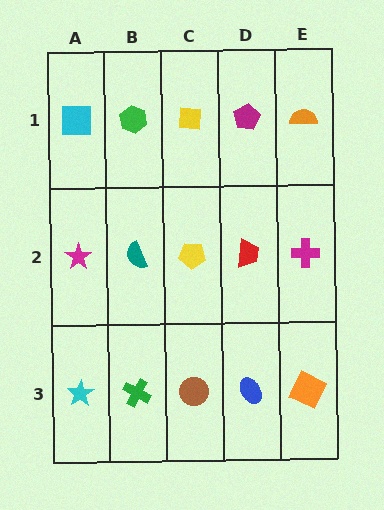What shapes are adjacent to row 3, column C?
A yellow pentagon (row 2, column C), a green cross (row 3, column B), a blue ellipse (row 3, column D).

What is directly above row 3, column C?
A yellow pentagon.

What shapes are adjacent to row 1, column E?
A magenta cross (row 2, column E), a magenta pentagon (row 1, column D).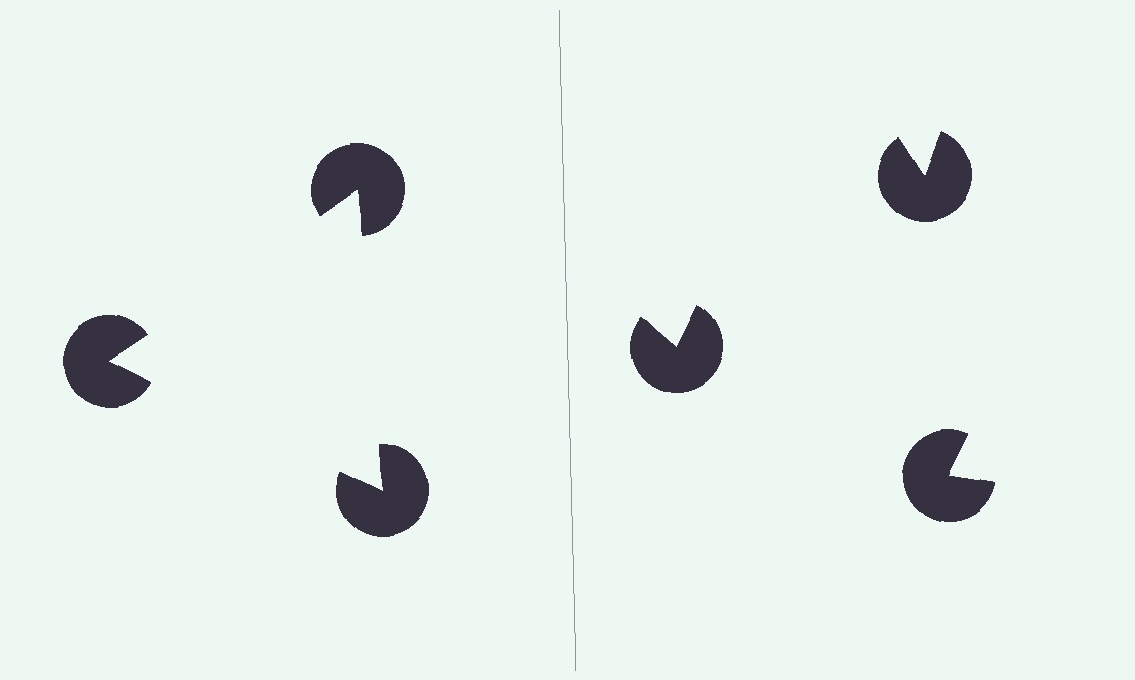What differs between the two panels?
The pac-man discs are positioned identically on both sides; only the wedge orientations differ. On the left they align to a triangle; on the right they are misaligned.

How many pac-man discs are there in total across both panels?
6 — 3 on each side.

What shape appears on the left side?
An illusory triangle.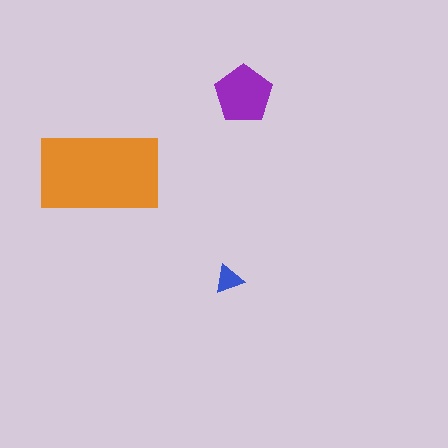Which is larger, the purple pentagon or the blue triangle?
The purple pentagon.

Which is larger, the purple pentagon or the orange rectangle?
The orange rectangle.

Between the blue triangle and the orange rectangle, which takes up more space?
The orange rectangle.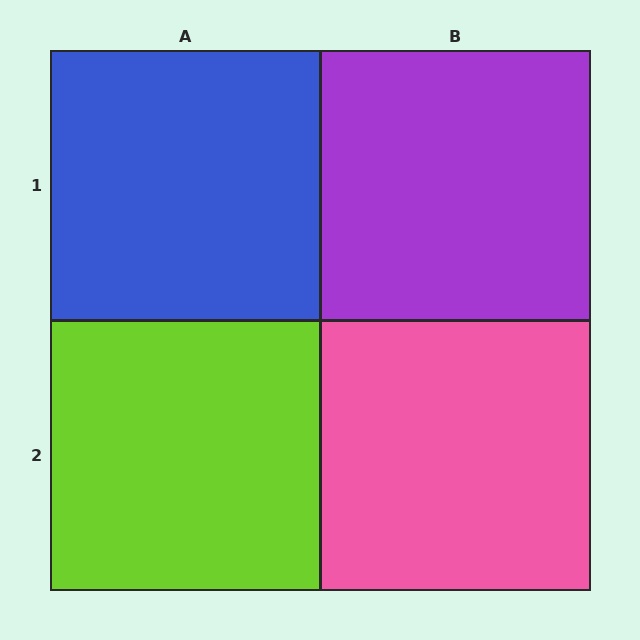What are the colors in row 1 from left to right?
Blue, purple.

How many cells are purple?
1 cell is purple.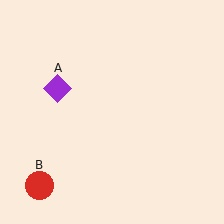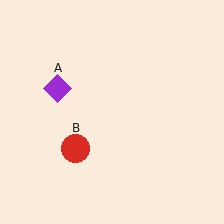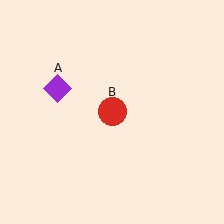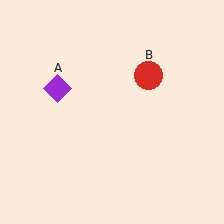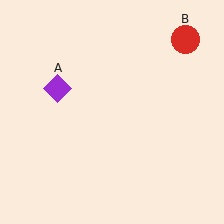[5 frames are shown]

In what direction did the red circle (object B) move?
The red circle (object B) moved up and to the right.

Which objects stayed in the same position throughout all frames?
Purple diamond (object A) remained stationary.